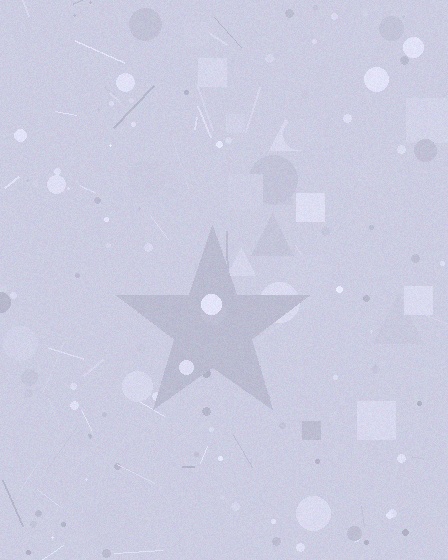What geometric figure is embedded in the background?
A star is embedded in the background.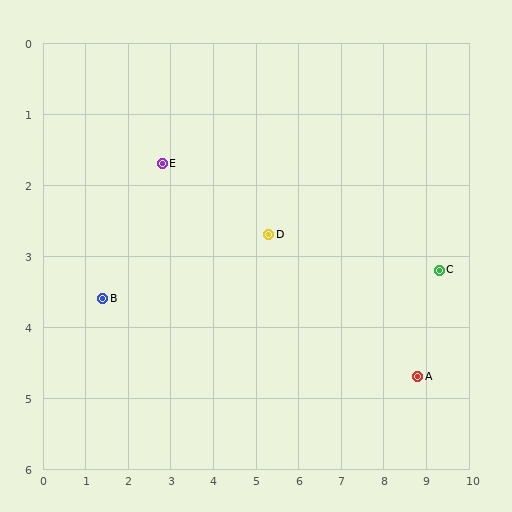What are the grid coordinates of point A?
Point A is at approximately (8.8, 4.7).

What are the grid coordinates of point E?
Point E is at approximately (2.8, 1.7).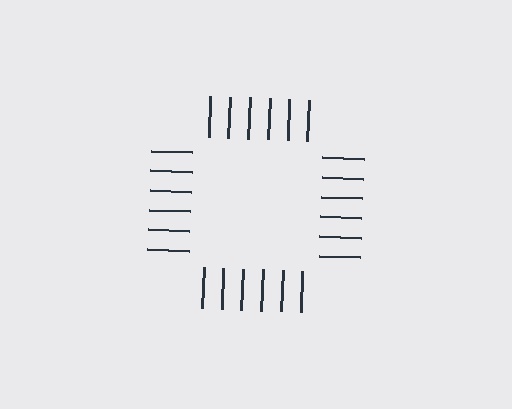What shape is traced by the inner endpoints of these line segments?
An illusory square — the line segments terminate on its edges but no continuous stroke is drawn.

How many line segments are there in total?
24 — 6 along each of the 4 edges.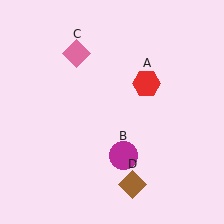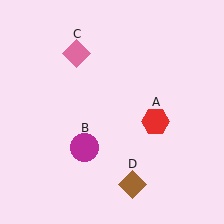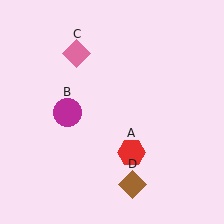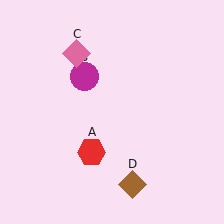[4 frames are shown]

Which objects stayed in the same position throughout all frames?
Pink diamond (object C) and brown diamond (object D) remained stationary.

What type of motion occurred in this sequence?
The red hexagon (object A), magenta circle (object B) rotated clockwise around the center of the scene.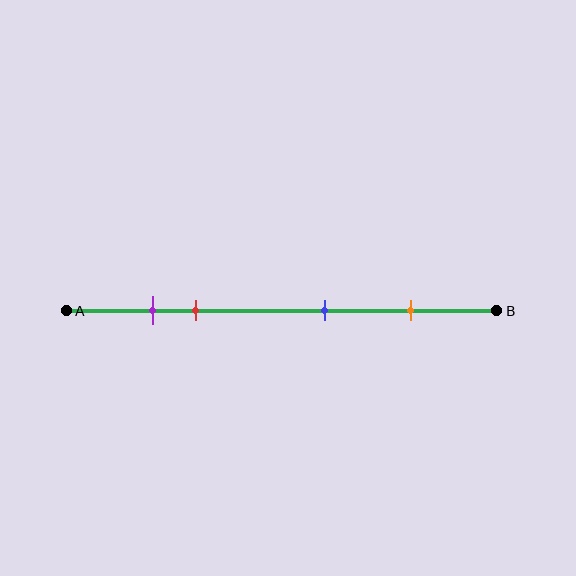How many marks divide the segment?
There are 4 marks dividing the segment.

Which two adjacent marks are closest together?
The purple and red marks are the closest adjacent pair.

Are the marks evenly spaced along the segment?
No, the marks are not evenly spaced.